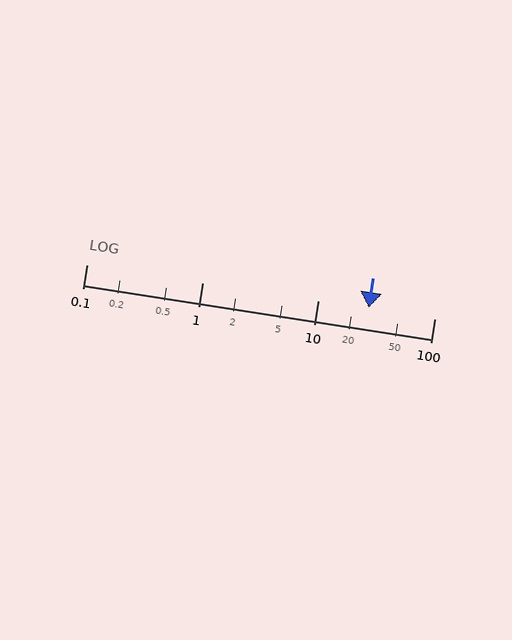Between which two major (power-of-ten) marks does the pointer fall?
The pointer is between 10 and 100.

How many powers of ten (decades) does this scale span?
The scale spans 3 decades, from 0.1 to 100.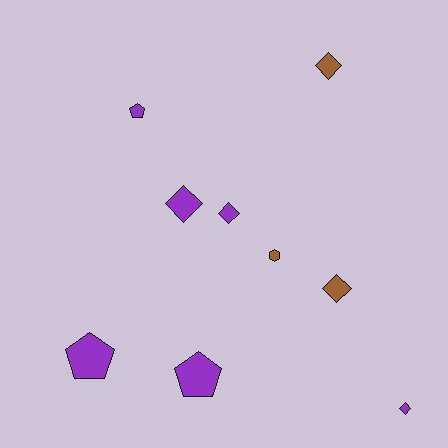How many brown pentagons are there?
There are no brown pentagons.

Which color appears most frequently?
Purple, with 6 objects.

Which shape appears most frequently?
Diamond, with 5 objects.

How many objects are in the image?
There are 9 objects.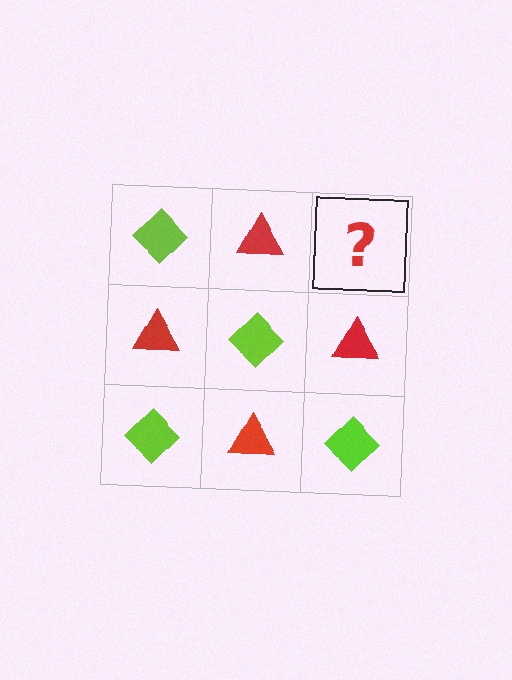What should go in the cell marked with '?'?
The missing cell should contain a lime diamond.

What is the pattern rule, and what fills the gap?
The rule is that it alternates lime diamond and red triangle in a checkerboard pattern. The gap should be filled with a lime diamond.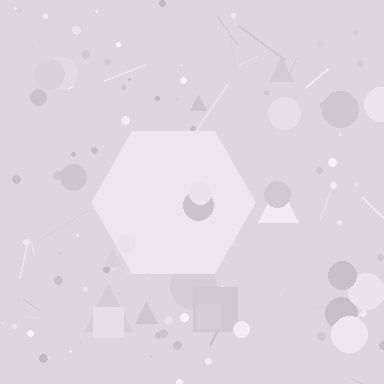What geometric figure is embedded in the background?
A hexagon is embedded in the background.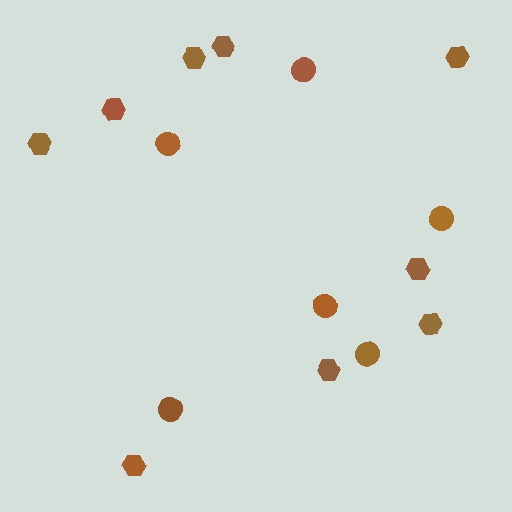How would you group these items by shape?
There are 2 groups: one group of circles (6) and one group of hexagons (9).